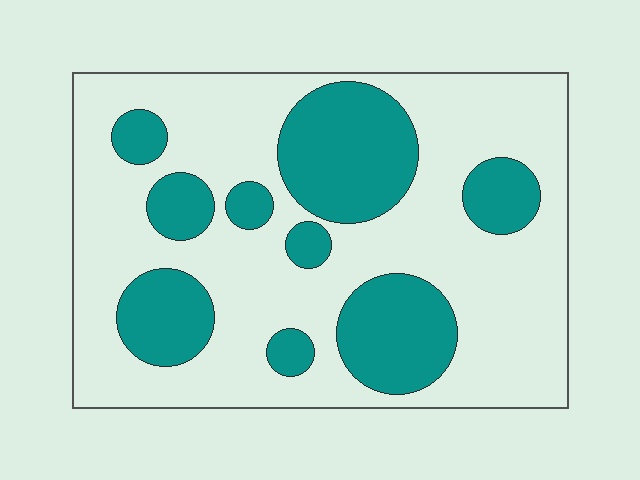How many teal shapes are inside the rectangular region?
9.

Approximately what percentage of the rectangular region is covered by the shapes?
Approximately 30%.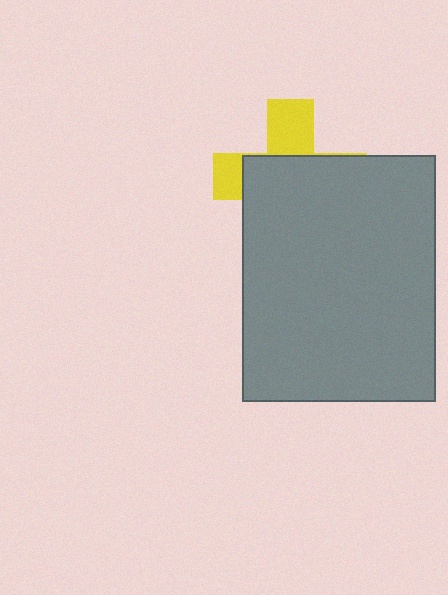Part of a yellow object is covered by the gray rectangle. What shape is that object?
It is a cross.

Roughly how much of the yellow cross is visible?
A small part of it is visible (roughly 33%).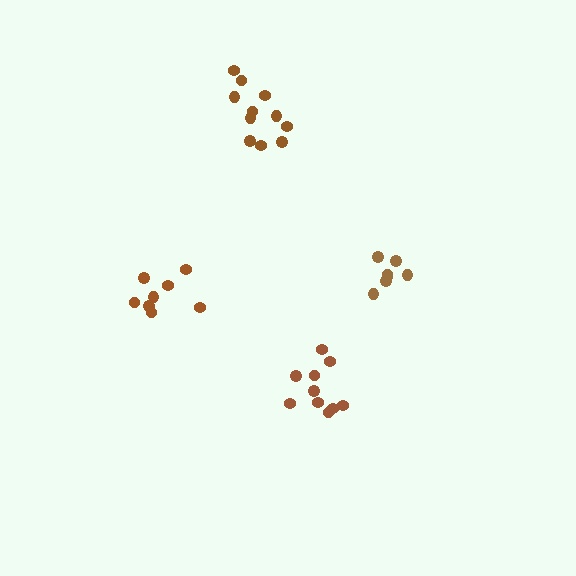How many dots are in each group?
Group 1: 11 dots, Group 2: 8 dots, Group 3: 7 dots, Group 4: 10 dots (36 total).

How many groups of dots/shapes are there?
There are 4 groups.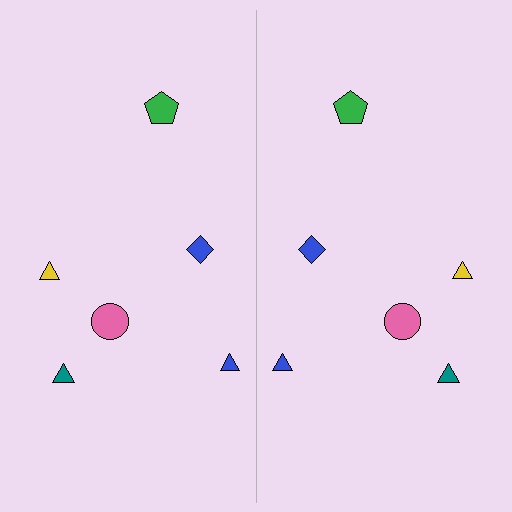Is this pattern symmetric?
Yes, this pattern has bilateral (reflection) symmetry.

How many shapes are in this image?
There are 12 shapes in this image.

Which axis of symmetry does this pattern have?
The pattern has a vertical axis of symmetry running through the center of the image.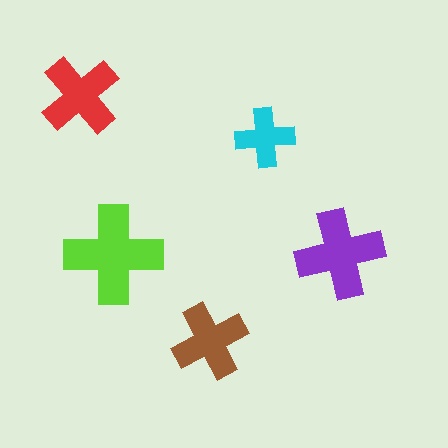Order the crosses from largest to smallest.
the lime one, the purple one, the red one, the brown one, the cyan one.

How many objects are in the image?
There are 5 objects in the image.